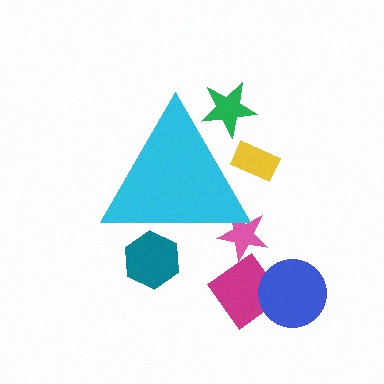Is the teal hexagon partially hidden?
Yes, the teal hexagon is partially hidden behind the cyan triangle.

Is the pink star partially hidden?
Yes, the pink star is partially hidden behind the cyan triangle.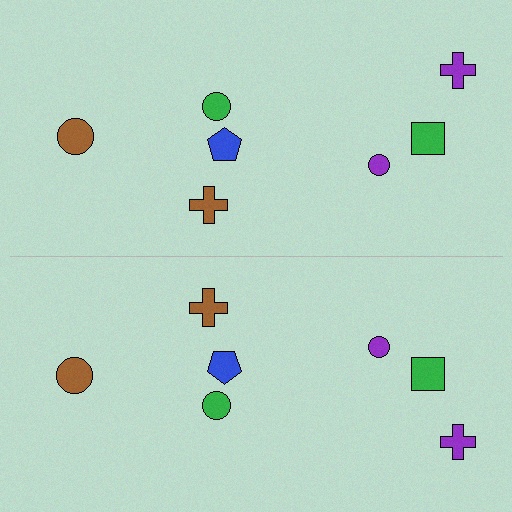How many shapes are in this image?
There are 14 shapes in this image.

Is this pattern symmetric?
Yes, this pattern has bilateral (reflection) symmetry.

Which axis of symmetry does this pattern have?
The pattern has a horizontal axis of symmetry running through the center of the image.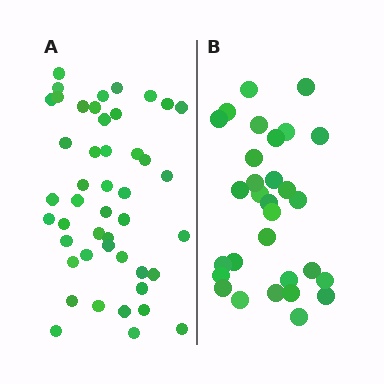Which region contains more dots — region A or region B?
Region A (the left region) has more dots.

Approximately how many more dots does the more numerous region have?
Region A has approximately 15 more dots than region B.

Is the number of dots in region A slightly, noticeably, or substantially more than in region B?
Region A has substantially more. The ratio is roughly 1.5 to 1.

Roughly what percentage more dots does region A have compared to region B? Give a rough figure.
About 55% more.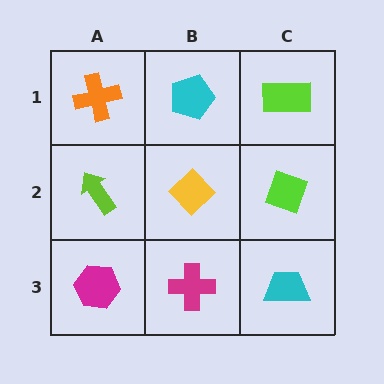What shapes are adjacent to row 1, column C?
A lime diamond (row 2, column C), a cyan pentagon (row 1, column B).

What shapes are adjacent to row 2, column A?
An orange cross (row 1, column A), a magenta hexagon (row 3, column A), a yellow diamond (row 2, column B).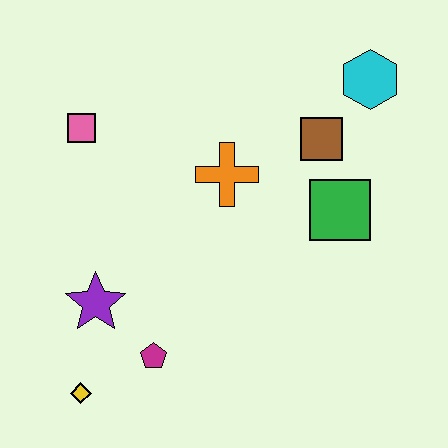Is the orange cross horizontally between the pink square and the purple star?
No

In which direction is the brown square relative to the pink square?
The brown square is to the right of the pink square.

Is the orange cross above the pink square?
No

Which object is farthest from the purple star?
The cyan hexagon is farthest from the purple star.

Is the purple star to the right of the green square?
No